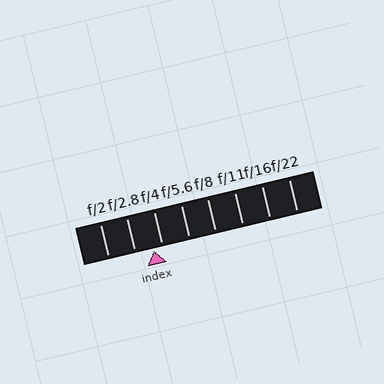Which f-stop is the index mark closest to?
The index mark is closest to f/4.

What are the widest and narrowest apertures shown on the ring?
The widest aperture shown is f/2 and the narrowest is f/22.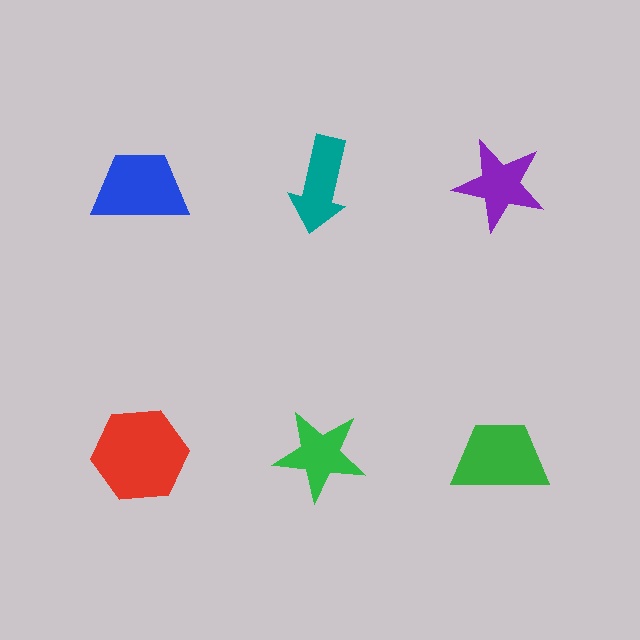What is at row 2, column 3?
A green trapezoid.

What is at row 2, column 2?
A green star.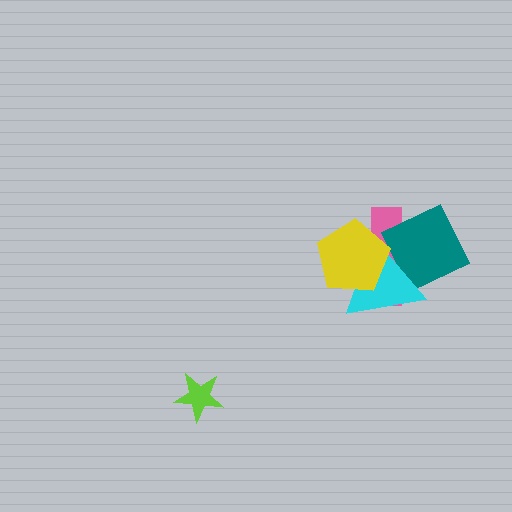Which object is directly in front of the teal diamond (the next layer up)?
The cyan triangle is directly in front of the teal diamond.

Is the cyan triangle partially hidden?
Yes, it is partially covered by another shape.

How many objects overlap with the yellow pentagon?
3 objects overlap with the yellow pentagon.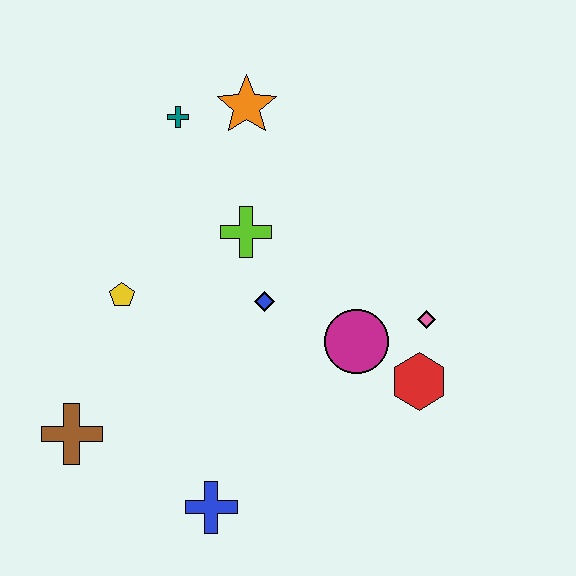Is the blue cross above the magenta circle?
No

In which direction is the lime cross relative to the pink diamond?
The lime cross is to the left of the pink diamond.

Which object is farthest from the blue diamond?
The brown cross is farthest from the blue diamond.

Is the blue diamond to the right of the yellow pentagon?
Yes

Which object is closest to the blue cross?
The brown cross is closest to the blue cross.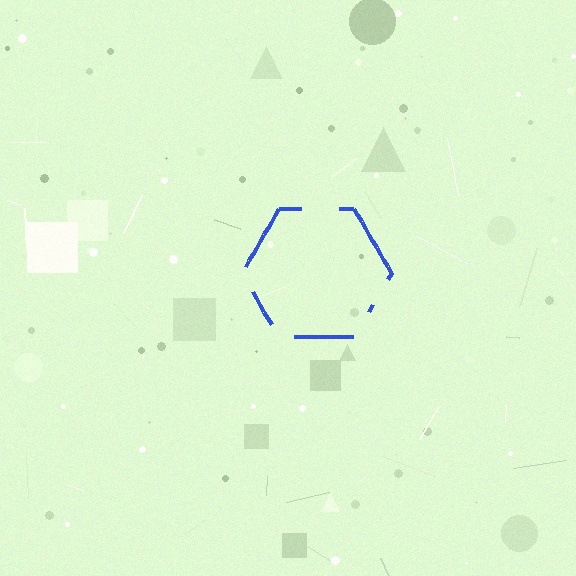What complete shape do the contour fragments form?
The contour fragments form a hexagon.